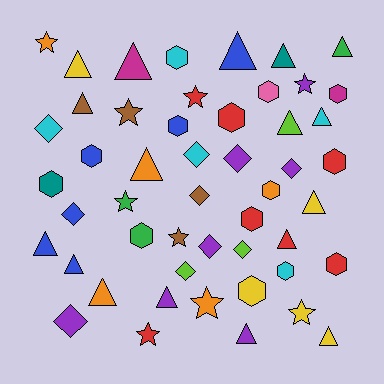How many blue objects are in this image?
There are 6 blue objects.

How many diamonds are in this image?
There are 10 diamonds.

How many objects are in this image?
There are 50 objects.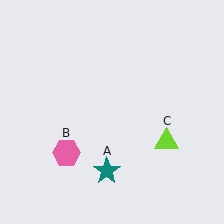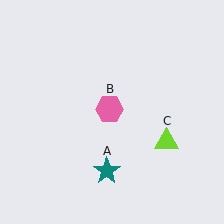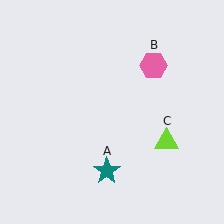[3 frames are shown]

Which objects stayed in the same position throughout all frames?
Teal star (object A) and lime triangle (object C) remained stationary.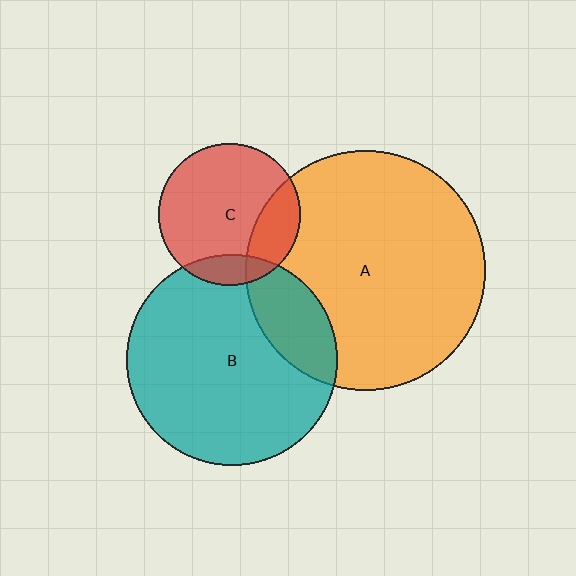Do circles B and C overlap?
Yes.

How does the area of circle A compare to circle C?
Approximately 2.8 times.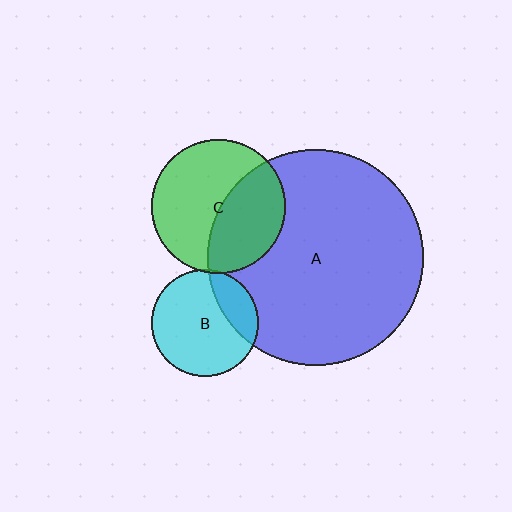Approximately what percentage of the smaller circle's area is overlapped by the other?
Approximately 40%.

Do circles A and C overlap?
Yes.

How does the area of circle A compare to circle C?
Approximately 2.6 times.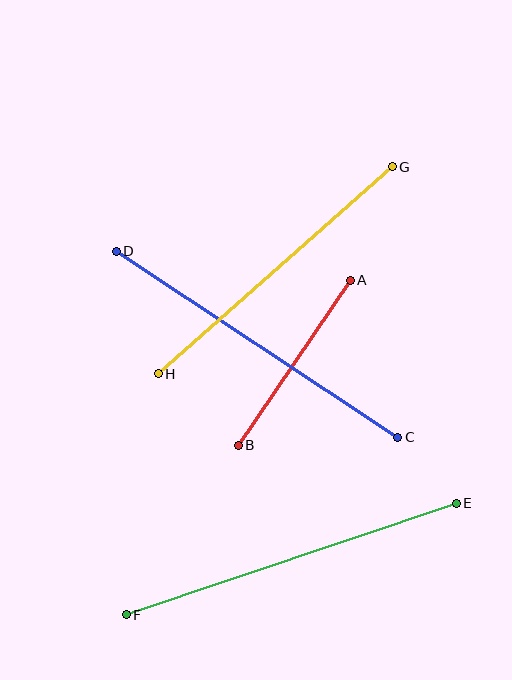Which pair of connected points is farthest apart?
Points E and F are farthest apart.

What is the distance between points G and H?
The distance is approximately 312 pixels.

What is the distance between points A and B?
The distance is approximately 200 pixels.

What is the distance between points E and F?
The distance is approximately 348 pixels.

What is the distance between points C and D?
The distance is approximately 337 pixels.